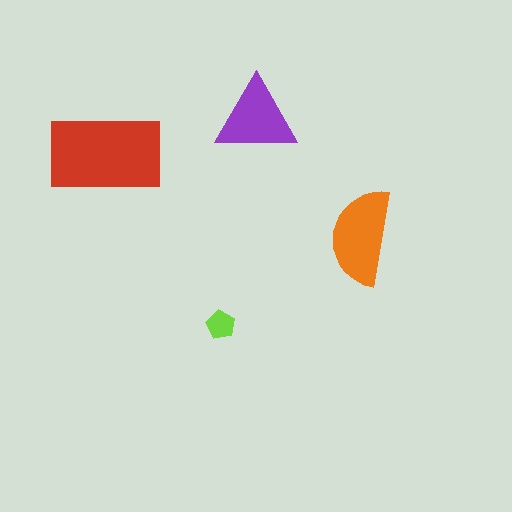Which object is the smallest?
The lime pentagon.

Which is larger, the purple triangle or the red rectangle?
The red rectangle.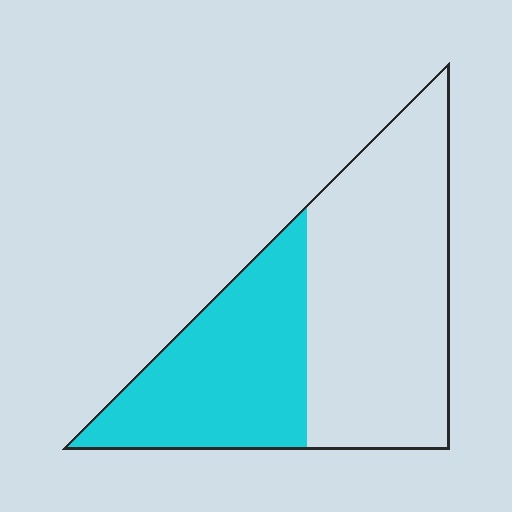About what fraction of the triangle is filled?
About two fifths (2/5).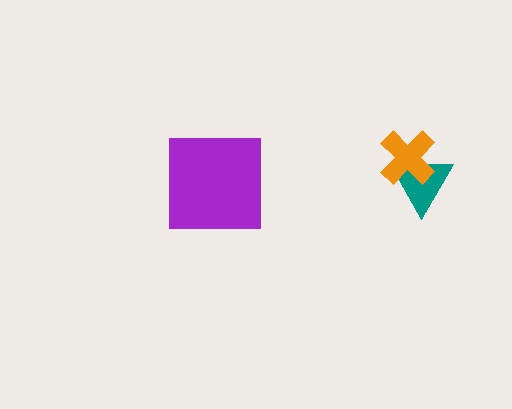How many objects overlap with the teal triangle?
1 object overlaps with the teal triangle.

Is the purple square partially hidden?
No, no other shape covers it.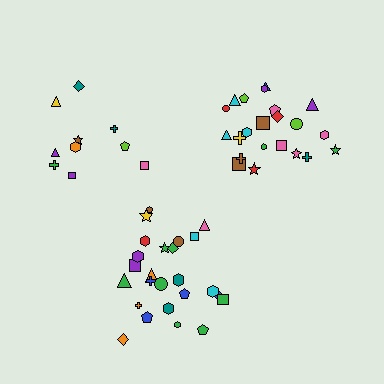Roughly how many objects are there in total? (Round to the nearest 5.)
Roughly 55 objects in total.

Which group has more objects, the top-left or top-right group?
The top-right group.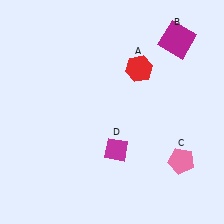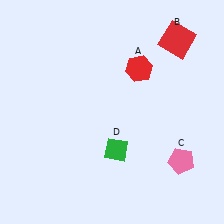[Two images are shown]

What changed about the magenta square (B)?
In Image 1, B is magenta. In Image 2, it changed to red.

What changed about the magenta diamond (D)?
In Image 1, D is magenta. In Image 2, it changed to green.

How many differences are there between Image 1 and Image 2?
There are 2 differences between the two images.